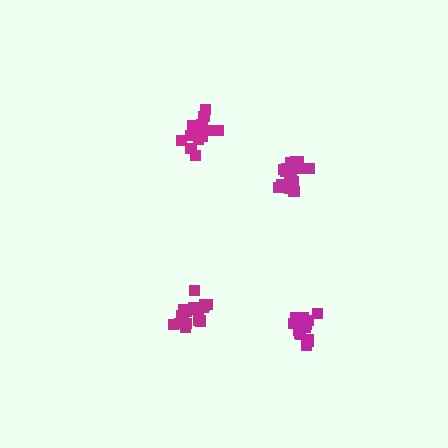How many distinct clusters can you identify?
There are 4 distinct clusters.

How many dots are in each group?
Group 1: 20 dots, Group 2: 15 dots, Group 3: 17 dots, Group 4: 16 dots (68 total).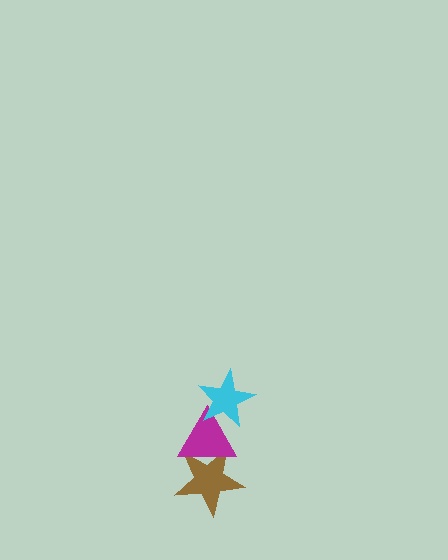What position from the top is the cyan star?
The cyan star is 1st from the top.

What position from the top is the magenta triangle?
The magenta triangle is 2nd from the top.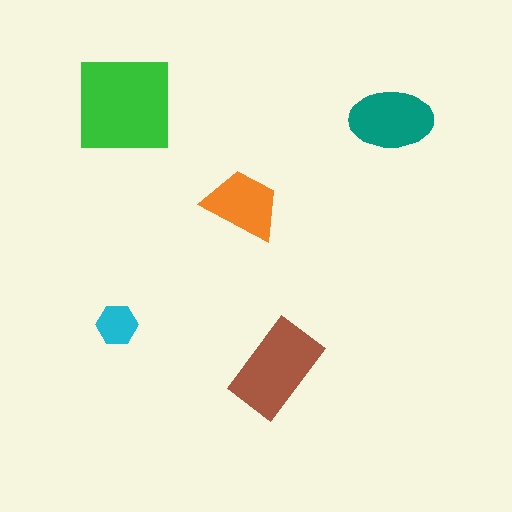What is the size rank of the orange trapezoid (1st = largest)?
4th.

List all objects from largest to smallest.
The green square, the brown rectangle, the teal ellipse, the orange trapezoid, the cyan hexagon.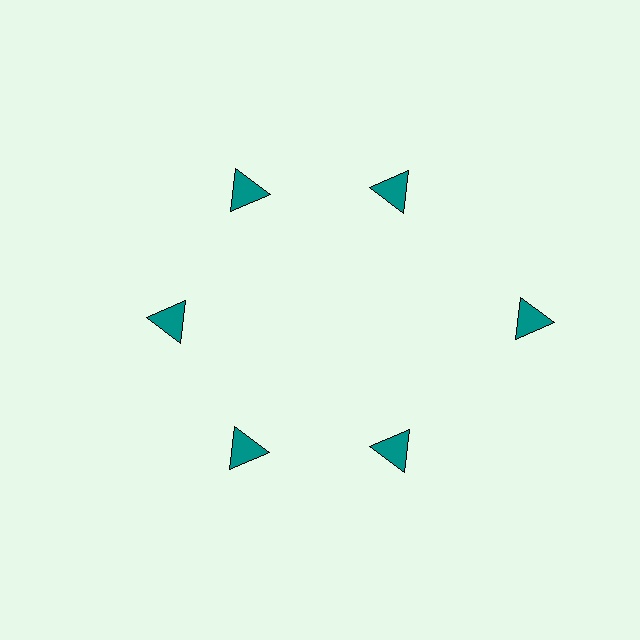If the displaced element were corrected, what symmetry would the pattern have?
It would have 6-fold rotational symmetry — the pattern would map onto itself every 60 degrees.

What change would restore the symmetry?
The symmetry would be restored by moving it inward, back onto the ring so that all 6 triangles sit at equal angles and equal distance from the center.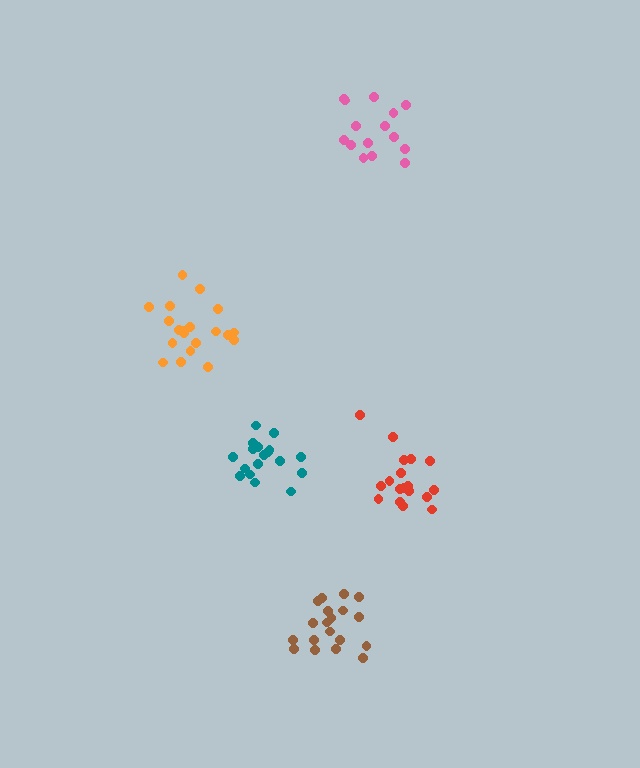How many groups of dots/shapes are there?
There are 5 groups.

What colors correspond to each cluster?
The clusters are colored: red, brown, pink, teal, orange.